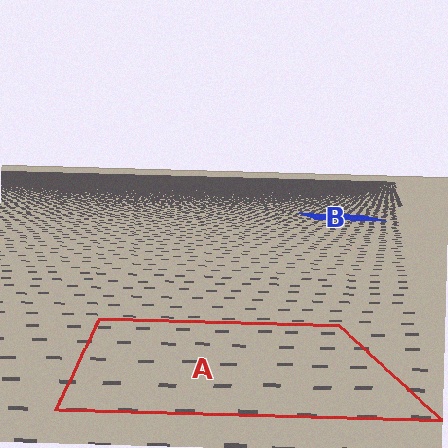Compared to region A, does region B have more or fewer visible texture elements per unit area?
Region B has more texture elements per unit area — they are packed more densely because it is farther away.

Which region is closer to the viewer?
Region A is closer. The texture elements there are larger and more spread out.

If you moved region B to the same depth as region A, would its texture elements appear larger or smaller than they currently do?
They would appear larger. At a closer depth, the same texture elements are projected at a bigger on-screen size.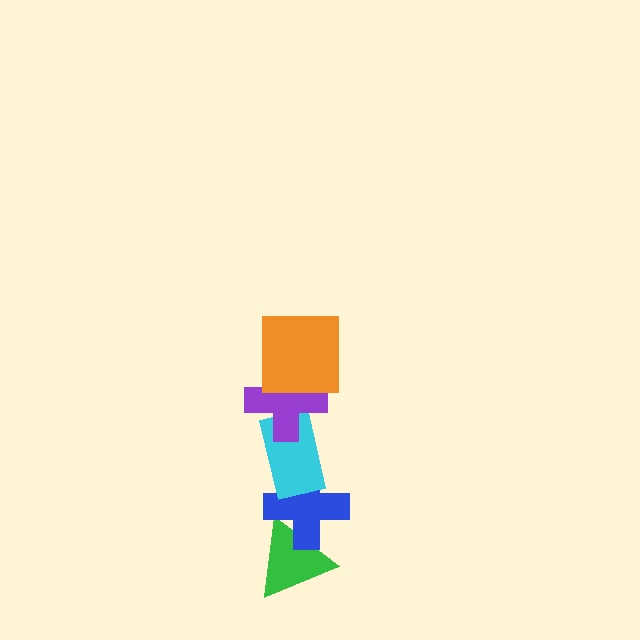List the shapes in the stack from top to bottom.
From top to bottom: the orange square, the purple cross, the cyan rectangle, the blue cross, the green triangle.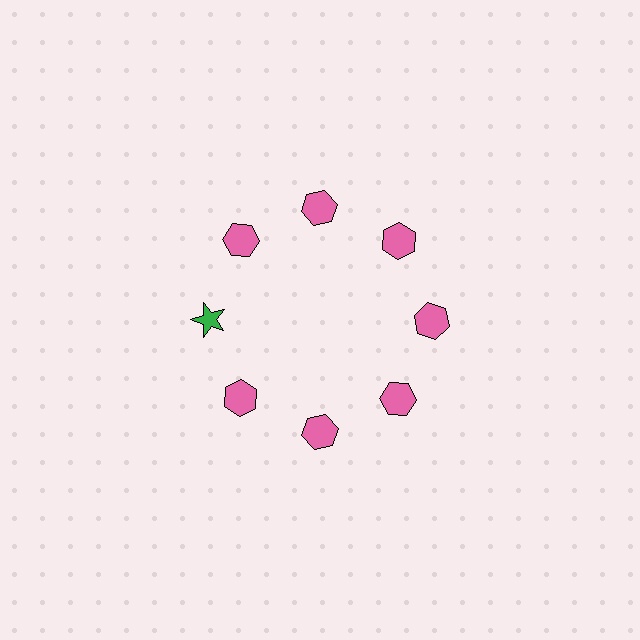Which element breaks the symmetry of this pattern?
The green star at roughly the 9 o'clock position breaks the symmetry. All other shapes are pink hexagons.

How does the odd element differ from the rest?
It differs in both color (green instead of pink) and shape (star instead of hexagon).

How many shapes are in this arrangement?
There are 8 shapes arranged in a ring pattern.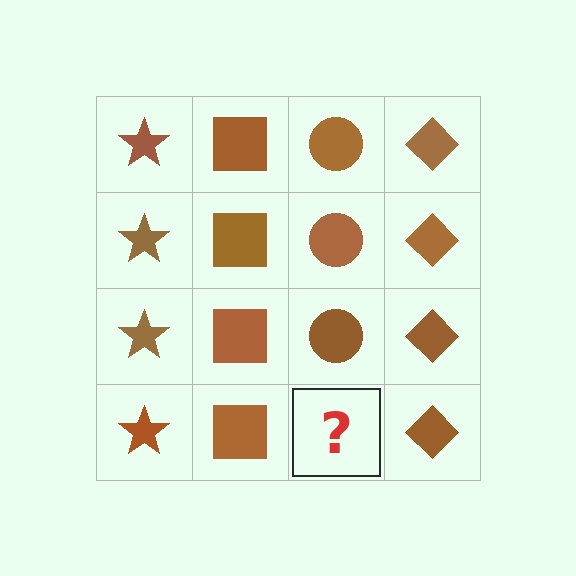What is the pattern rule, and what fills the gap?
The rule is that each column has a consistent shape. The gap should be filled with a brown circle.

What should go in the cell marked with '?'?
The missing cell should contain a brown circle.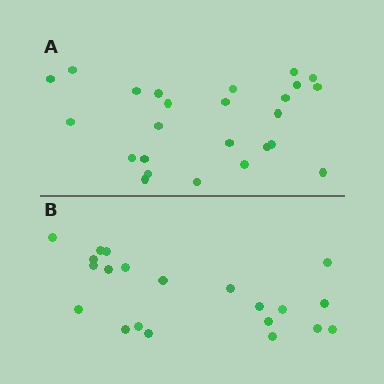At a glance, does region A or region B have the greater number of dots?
Region A (the top region) has more dots.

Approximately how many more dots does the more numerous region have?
Region A has about 4 more dots than region B.